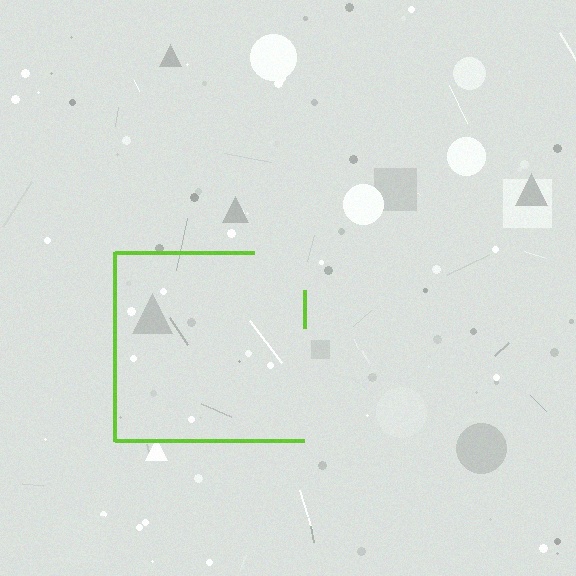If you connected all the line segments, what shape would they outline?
They would outline a square.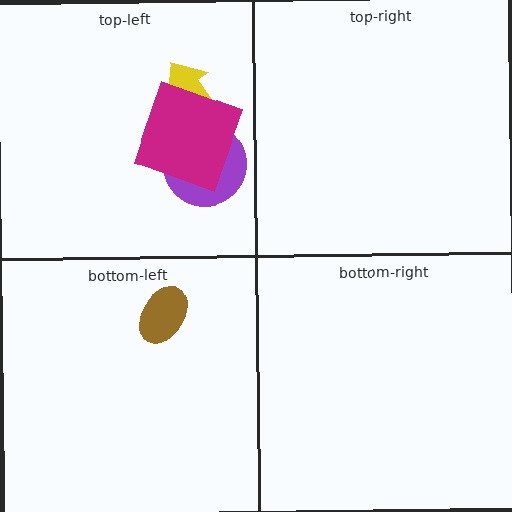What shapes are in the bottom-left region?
The brown ellipse.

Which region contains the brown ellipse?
The bottom-left region.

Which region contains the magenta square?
The top-left region.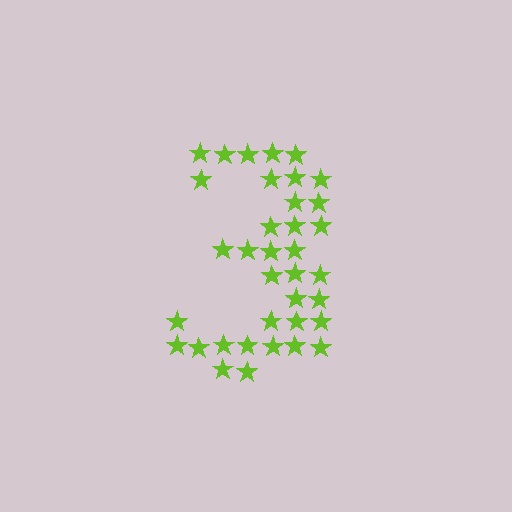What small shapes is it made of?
It is made of small stars.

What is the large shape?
The large shape is the digit 3.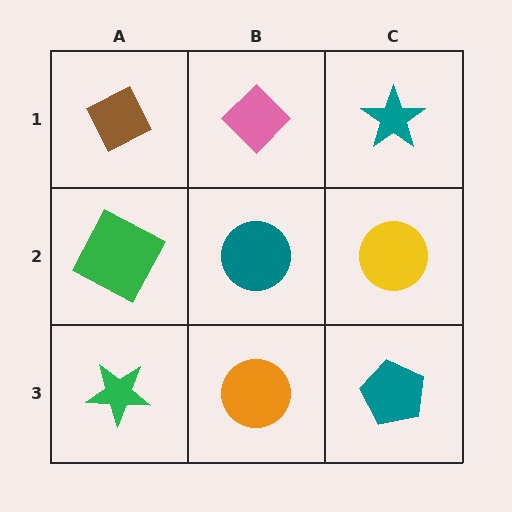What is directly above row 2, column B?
A pink diamond.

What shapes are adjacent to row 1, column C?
A yellow circle (row 2, column C), a pink diamond (row 1, column B).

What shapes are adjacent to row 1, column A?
A green square (row 2, column A), a pink diamond (row 1, column B).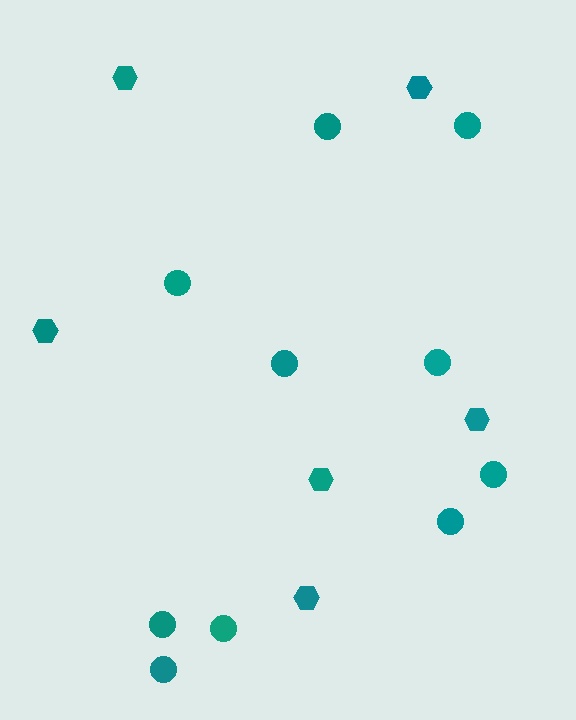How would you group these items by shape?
There are 2 groups: one group of circles (10) and one group of hexagons (6).